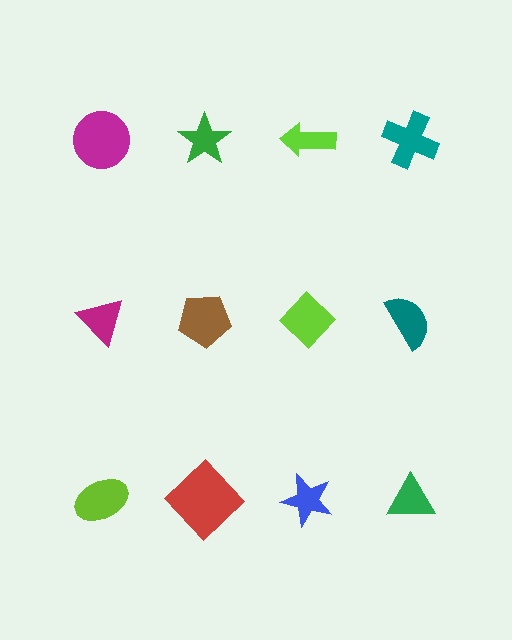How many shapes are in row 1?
4 shapes.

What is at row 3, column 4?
A green triangle.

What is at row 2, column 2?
A brown pentagon.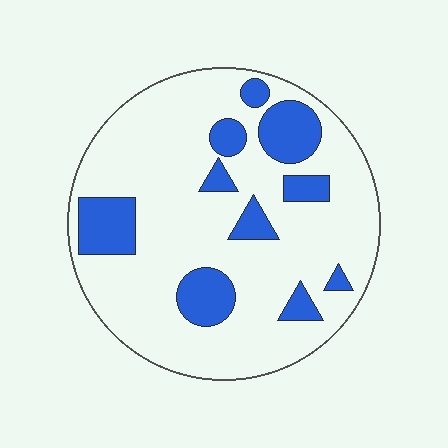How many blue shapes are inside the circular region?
10.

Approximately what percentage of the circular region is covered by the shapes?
Approximately 20%.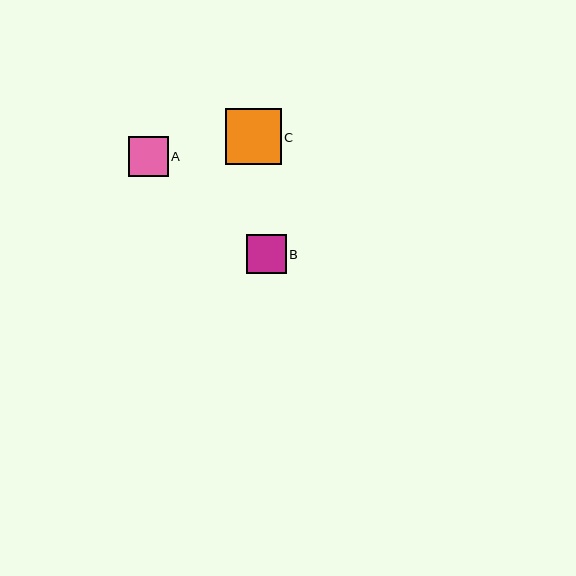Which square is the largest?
Square C is the largest with a size of approximately 56 pixels.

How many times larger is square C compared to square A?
Square C is approximately 1.4 times the size of square A.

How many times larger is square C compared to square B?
Square C is approximately 1.4 times the size of square B.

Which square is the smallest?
Square A is the smallest with a size of approximately 40 pixels.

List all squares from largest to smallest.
From largest to smallest: C, B, A.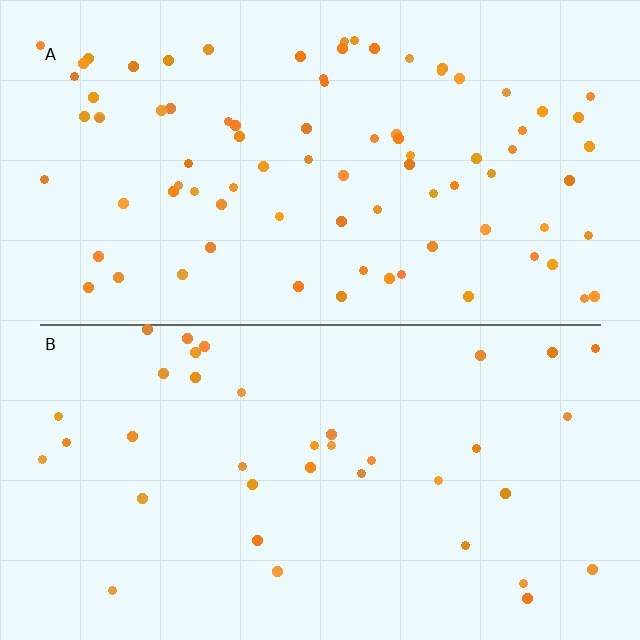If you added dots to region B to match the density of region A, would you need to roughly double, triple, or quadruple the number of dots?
Approximately double.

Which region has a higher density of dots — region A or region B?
A (the top).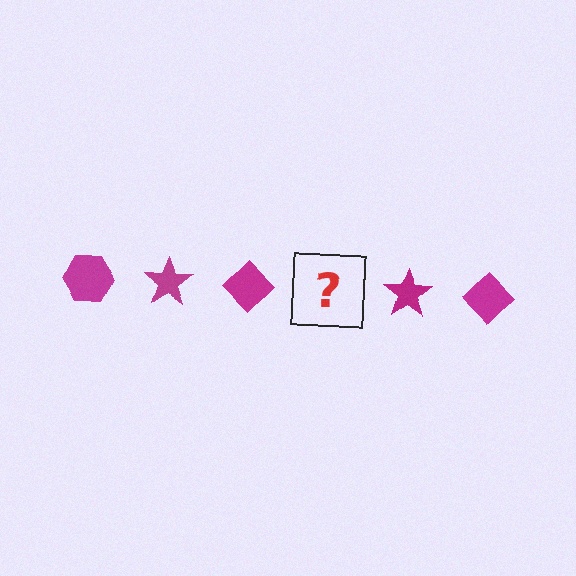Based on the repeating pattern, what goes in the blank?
The blank should be a magenta hexagon.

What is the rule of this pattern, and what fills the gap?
The rule is that the pattern cycles through hexagon, star, diamond shapes in magenta. The gap should be filled with a magenta hexagon.